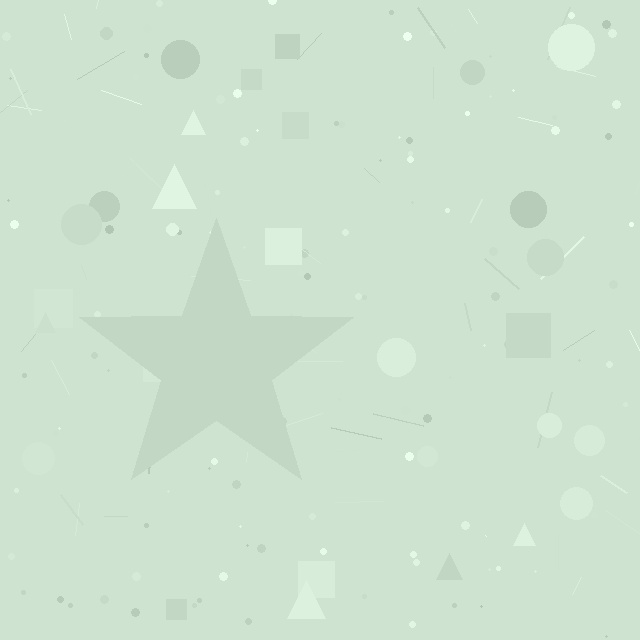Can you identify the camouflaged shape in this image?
The camouflaged shape is a star.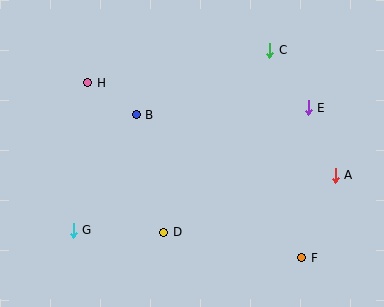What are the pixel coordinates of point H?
Point H is at (88, 83).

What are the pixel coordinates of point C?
Point C is at (270, 50).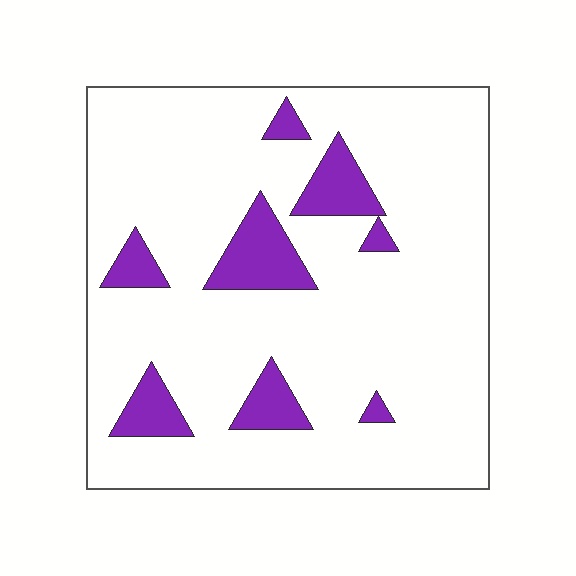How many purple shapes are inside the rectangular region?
8.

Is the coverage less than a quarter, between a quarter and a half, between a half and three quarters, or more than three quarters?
Less than a quarter.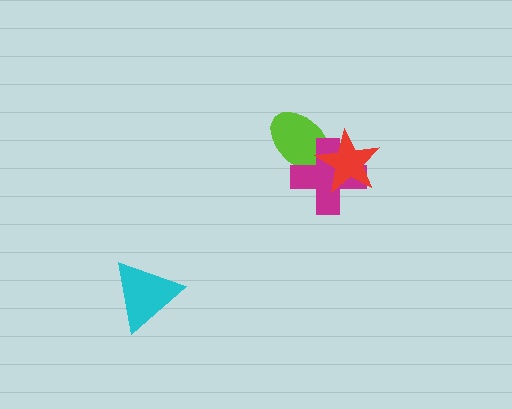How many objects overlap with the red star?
2 objects overlap with the red star.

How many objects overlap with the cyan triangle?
0 objects overlap with the cyan triangle.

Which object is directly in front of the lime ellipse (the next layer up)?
The magenta cross is directly in front of the lime ellipse.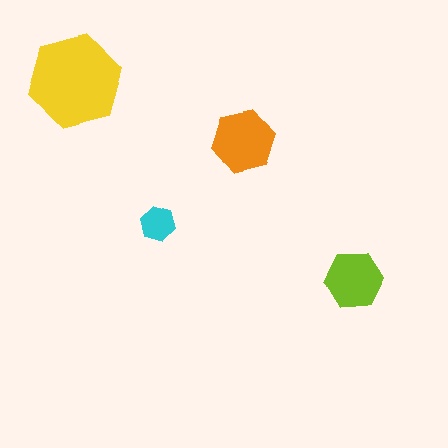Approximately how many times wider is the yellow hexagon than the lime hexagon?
About 1.5 times wider.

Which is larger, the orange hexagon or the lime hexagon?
The orange one.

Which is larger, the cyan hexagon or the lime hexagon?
The lime one.